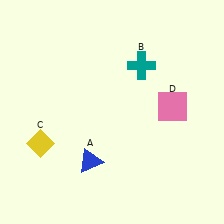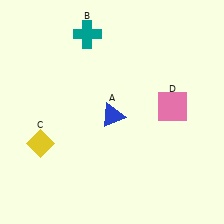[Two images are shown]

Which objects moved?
The objects that moved are: the blue triangle (A), the teal cross (B).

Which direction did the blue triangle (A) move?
The blue triangle (A) moved up.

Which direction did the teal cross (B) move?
The teal cross (B) moved left.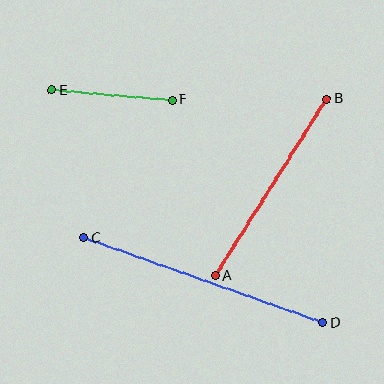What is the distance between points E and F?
The distance is approximately 121 pixels.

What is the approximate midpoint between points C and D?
The midpoint is at approximately (203, 280) pixels.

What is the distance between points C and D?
The distance is approximately 254 pixels.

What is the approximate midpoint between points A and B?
The midpoint is at approximately (271, 187) pixels.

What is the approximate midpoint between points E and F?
The midpoint is at approximately (112, 95) pixels.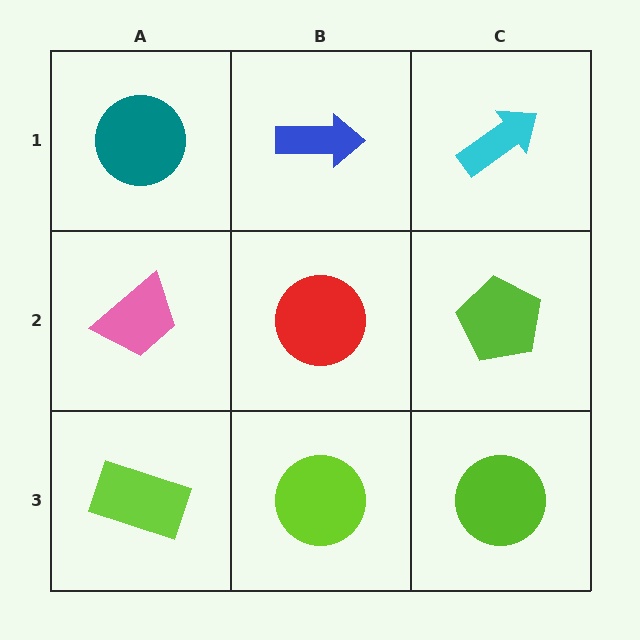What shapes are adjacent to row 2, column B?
A blue arrow (row 1, column B), a lime circle (row 3, column B), a pink trapezoid (row 2, column A), a lime pentagon (row 2, column C).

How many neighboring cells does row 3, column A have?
2.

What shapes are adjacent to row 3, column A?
A pink trapezoid (row 2, column A), a lime circle (row 3, column B).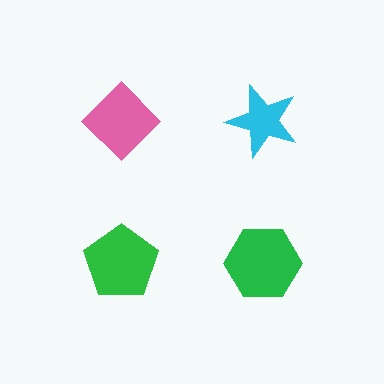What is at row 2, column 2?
A green hexagon.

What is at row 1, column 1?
A pink diamond.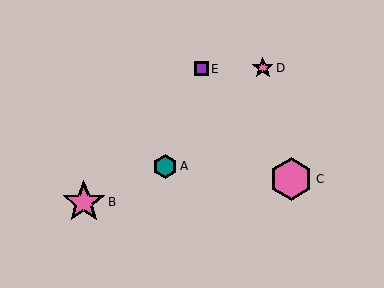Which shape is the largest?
The pink star (labeled B) is the largest.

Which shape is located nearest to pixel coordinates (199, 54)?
The purple square (labeled E) at (202, 69) is nearest to that location.